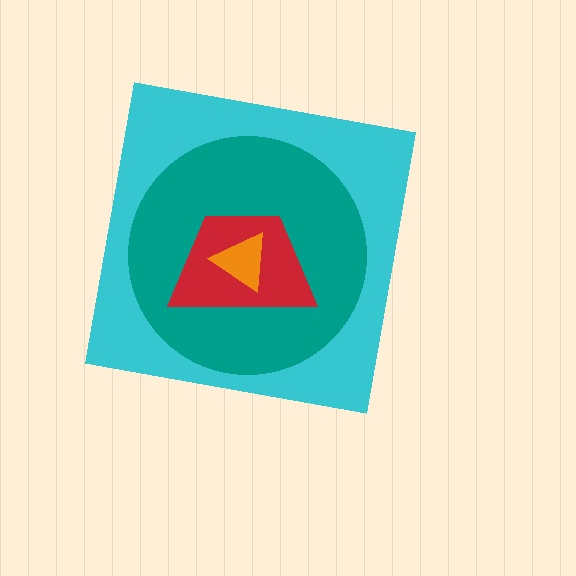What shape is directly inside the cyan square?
The teal circle.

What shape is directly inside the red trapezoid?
The orange triangle.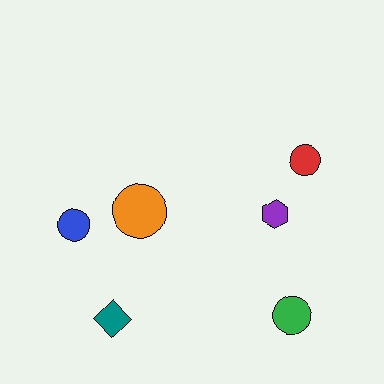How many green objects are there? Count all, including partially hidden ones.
There is 1 green object.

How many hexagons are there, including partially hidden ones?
There is 1 hexagon.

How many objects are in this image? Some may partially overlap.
There are 6 objects.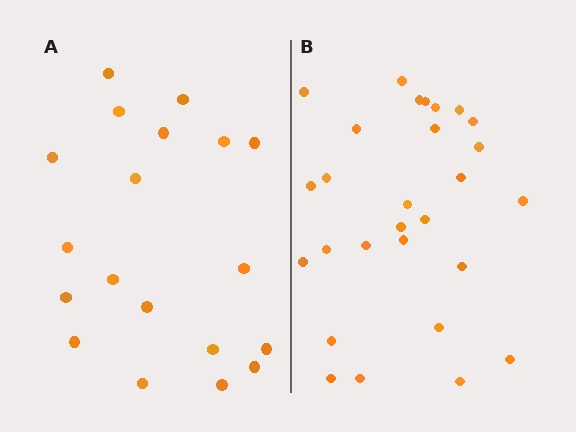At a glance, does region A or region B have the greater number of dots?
Region B (the right region) has more dots.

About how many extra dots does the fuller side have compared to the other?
Region B has roughly 8 or so more dots than region A.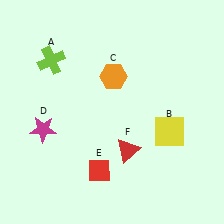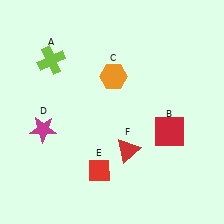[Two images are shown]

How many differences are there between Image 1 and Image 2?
There is 1 difference between the two images.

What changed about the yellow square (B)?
In Image 1, B is yellow. In Image 2, it changed to red.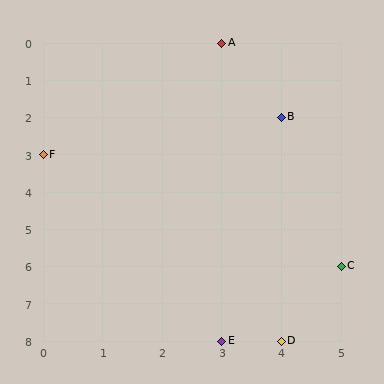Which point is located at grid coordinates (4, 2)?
Point B is at (4, 2).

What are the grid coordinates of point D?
Point D is at grid coordinates (4, 8).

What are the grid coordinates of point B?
Point B is at grid coordinates (4, 2).